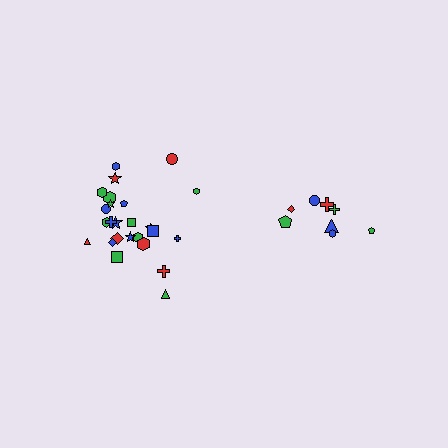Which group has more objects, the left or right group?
The left group.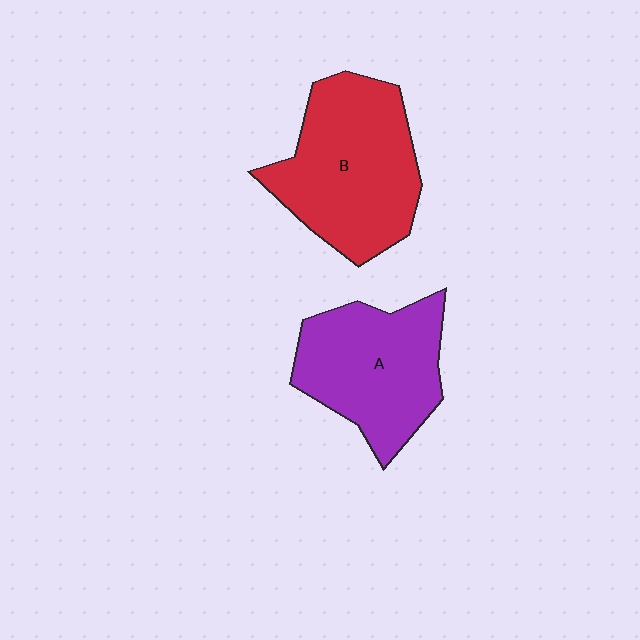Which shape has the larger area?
Shape B (red).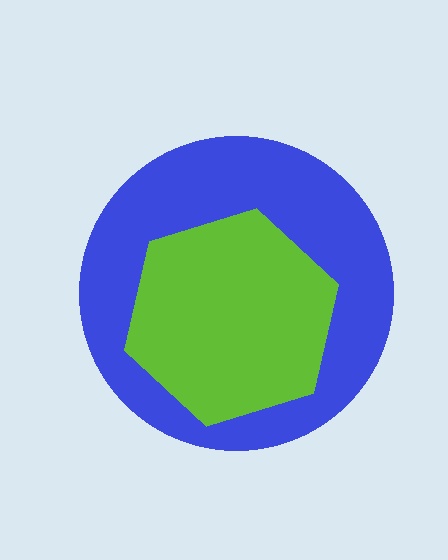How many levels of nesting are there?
2.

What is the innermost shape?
The lime hexagon.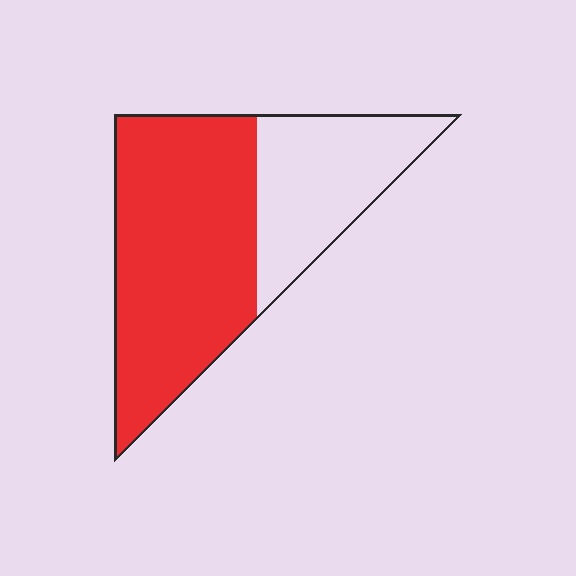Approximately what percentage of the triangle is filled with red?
Approximately 65%.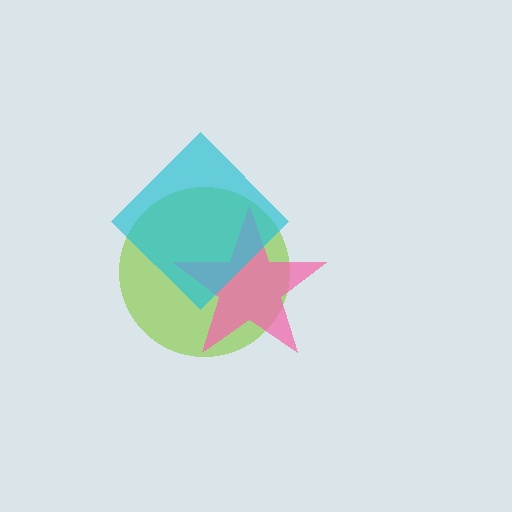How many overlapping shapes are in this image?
There are 3 overlapping shapes in the image.